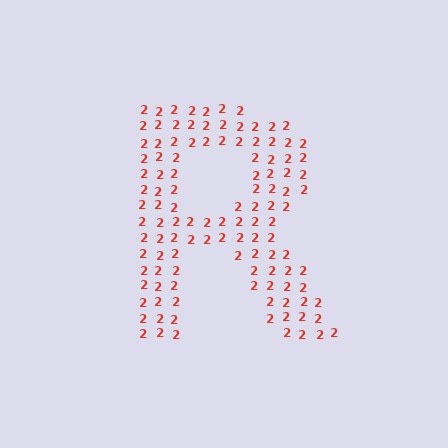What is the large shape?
The large shape is the letter R.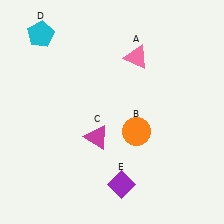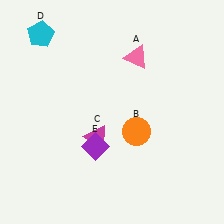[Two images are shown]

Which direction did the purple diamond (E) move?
The purple diamond (E) moved up.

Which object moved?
The purple diamond (E) moved up.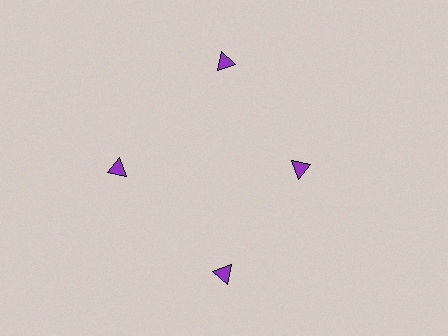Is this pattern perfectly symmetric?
No. The 4 purple triangles are arranged in a ring, but one element near the 3 o'clock position is pulled inward toward the center, breaking the 4-fold rotational symmetry.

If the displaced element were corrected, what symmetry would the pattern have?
It would have 4-fold rotational symmetry — the pattern would map onto itself every 90 degrees.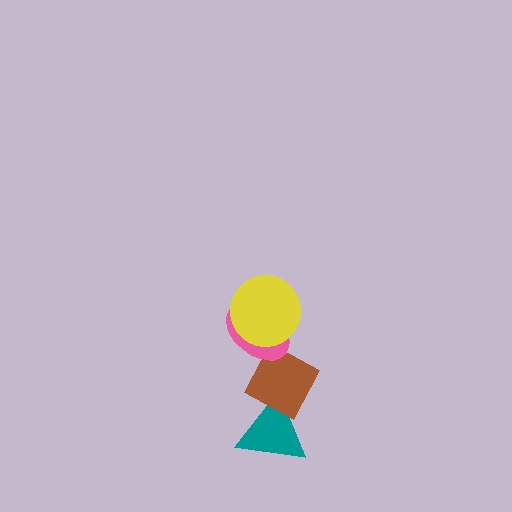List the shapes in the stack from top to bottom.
From top to bottom: the yellow circle, the pink ellipse, the brown diamond, the teal triangle.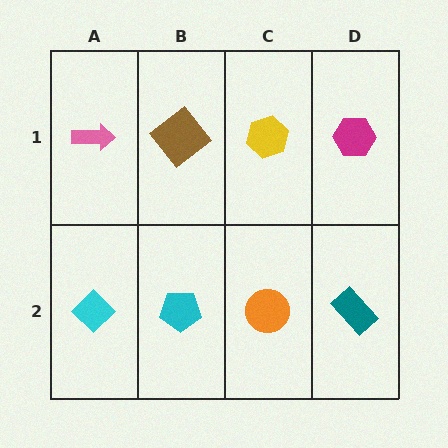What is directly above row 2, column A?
A pink arrow.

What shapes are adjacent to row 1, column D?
A teal rectangle (row 2, column D), a yellow hexagon (row 1, column C).